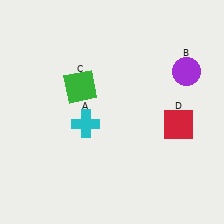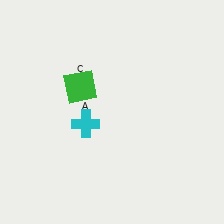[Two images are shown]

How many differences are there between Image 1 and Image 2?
There are 2 differences between the two images.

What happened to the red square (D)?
The red square (D) was removed in Image 2. It was in the bottom-right area of Image 1.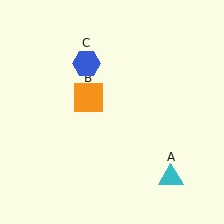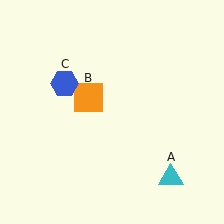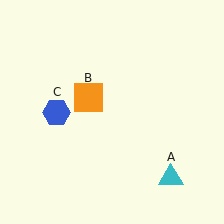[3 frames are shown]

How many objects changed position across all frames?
1 object changed position: blue hexagon (object C).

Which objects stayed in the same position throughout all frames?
Cyan triangle (object A) and orange square (object B) remained stationary.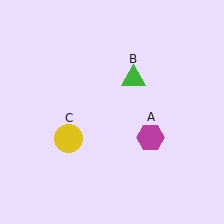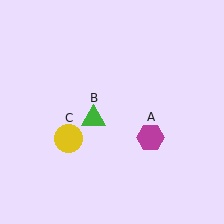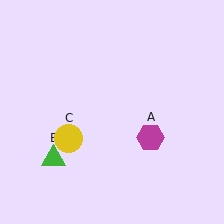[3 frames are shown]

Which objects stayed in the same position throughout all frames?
Magenta hexagon (object A) and yellow circle (object C) remained stationary.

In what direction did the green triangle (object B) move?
The green triangle (object B) moved down and to the left.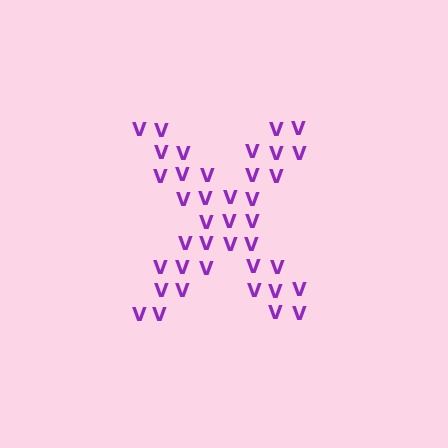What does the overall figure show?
The overall figure shows the letter X.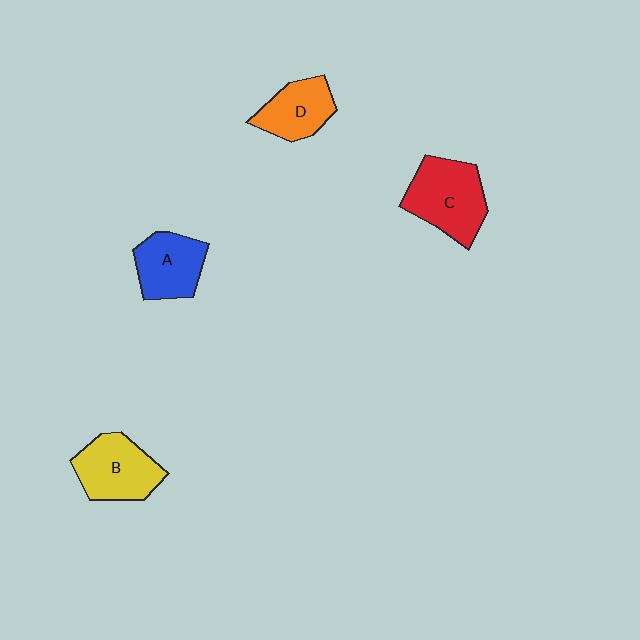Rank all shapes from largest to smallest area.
From largest to smallest: C (red), B (yellow), A (blue), D (orange).